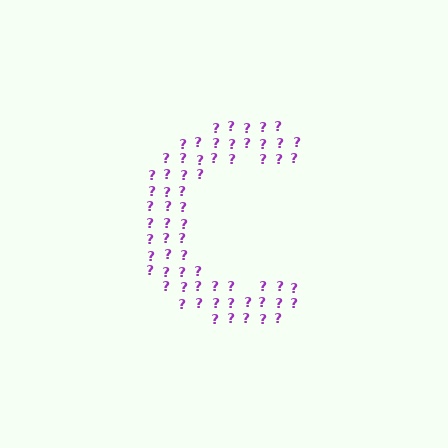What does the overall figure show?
The overall figure shows the letter C.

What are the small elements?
The small elements are question marks.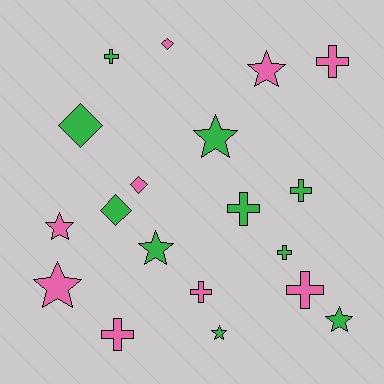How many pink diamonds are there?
There are 2 pink diamonds.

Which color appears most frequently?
Green, with 10 objects.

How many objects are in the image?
There are 19 objects.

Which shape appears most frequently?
Cross, with 8 objects.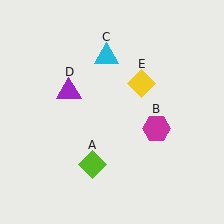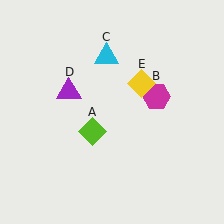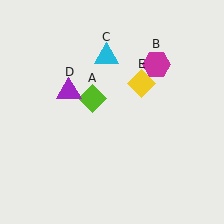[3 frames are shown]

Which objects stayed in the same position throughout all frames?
Cyan triangle (object C) and purple triangle (object D) and yellow diamond (object E) remained stationary.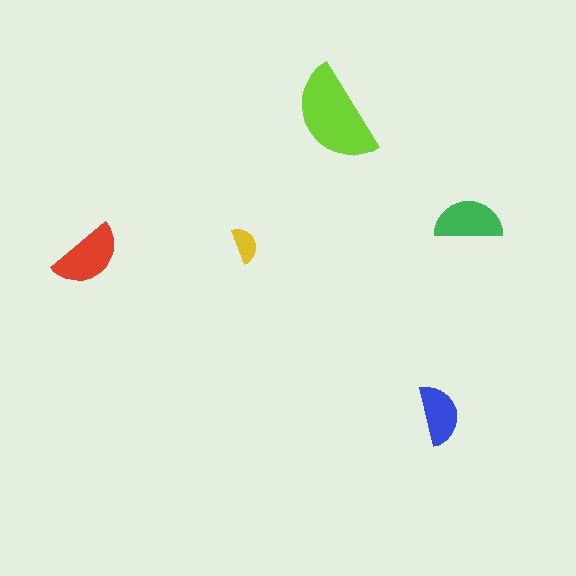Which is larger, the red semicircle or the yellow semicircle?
The red one.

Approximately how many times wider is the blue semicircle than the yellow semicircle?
About 1.5 times wider.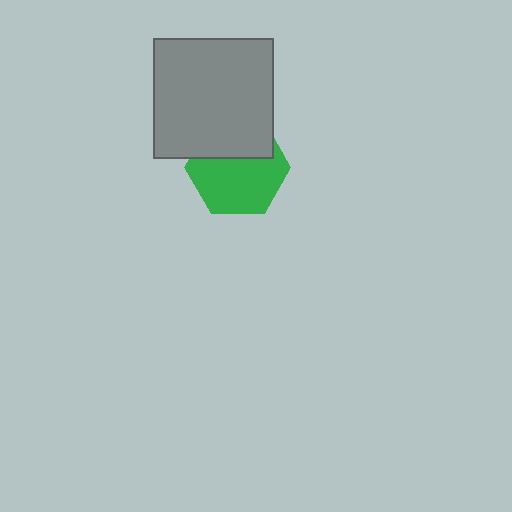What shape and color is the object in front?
The object in front is a gray square.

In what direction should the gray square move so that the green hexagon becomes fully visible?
The gray square should move up. That is the shortest direction to clear the overlap and leave the green hexagon fully visible.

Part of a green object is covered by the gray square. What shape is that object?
It is a hexagon.